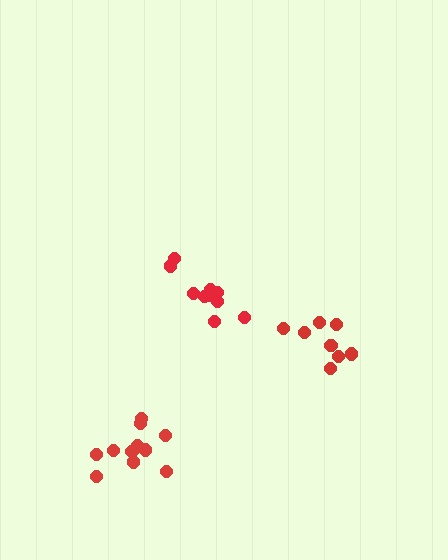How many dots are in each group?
Group 1: 11 dots, Group 2: 10 dots, Group 3: 8 dots (29 total).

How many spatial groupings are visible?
There are 3 spatial groupings.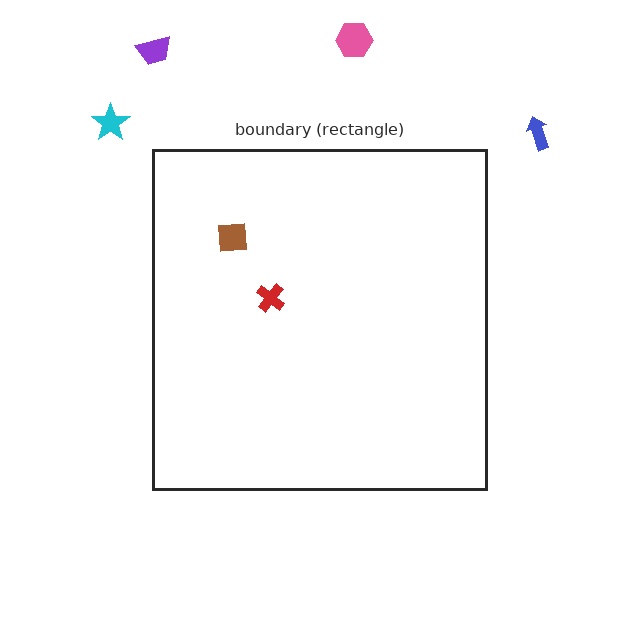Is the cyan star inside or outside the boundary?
Outside.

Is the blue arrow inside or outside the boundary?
Outside.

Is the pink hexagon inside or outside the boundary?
Outside.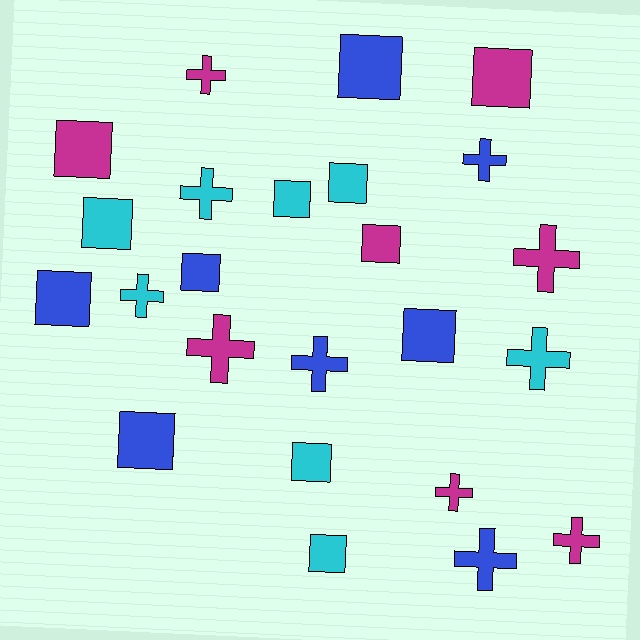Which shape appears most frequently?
Square, with 13 objects.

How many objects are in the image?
There are 24 objects.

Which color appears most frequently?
Blue, with 8 objects.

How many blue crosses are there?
There are 3 blue crosses.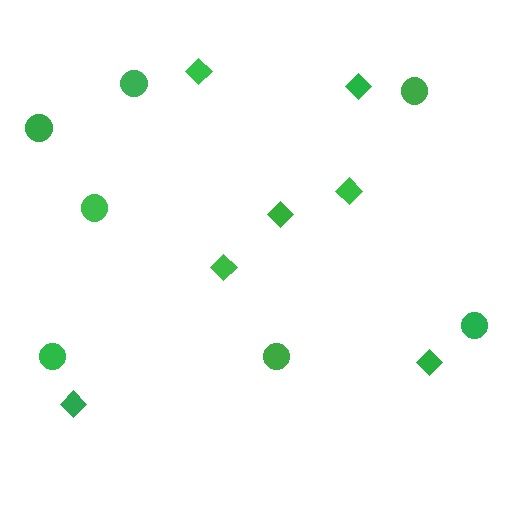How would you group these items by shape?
There are 2 groups: one group of diamonds (7) and one group of circles (7).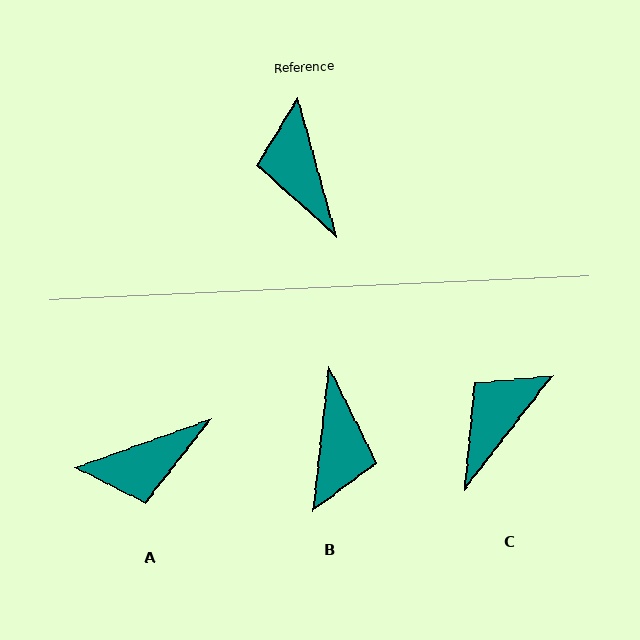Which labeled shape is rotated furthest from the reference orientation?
B, about 158 degrees away.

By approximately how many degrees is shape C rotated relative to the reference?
Approximately 54 degrees clockwise.